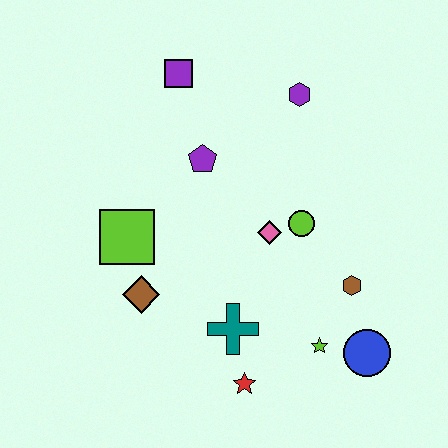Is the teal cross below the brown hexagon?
Yes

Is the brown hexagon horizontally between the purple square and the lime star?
No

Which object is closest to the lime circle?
The pink diamond is closest to the lime circle.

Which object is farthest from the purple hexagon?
The red star is farthest from the purple hexagon.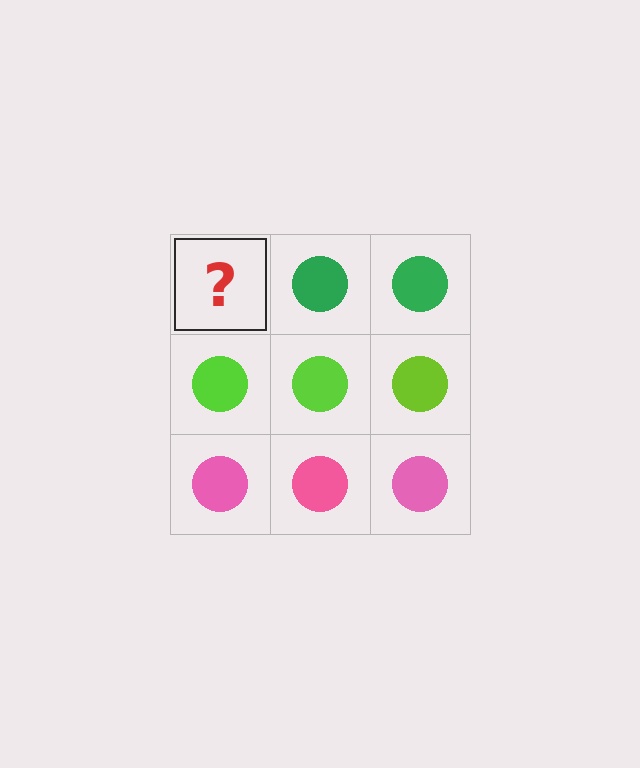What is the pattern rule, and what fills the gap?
The rule is that each row has a consistent color. The gap should be filled with a green circle.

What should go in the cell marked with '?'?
The missing cell should contain a green circle.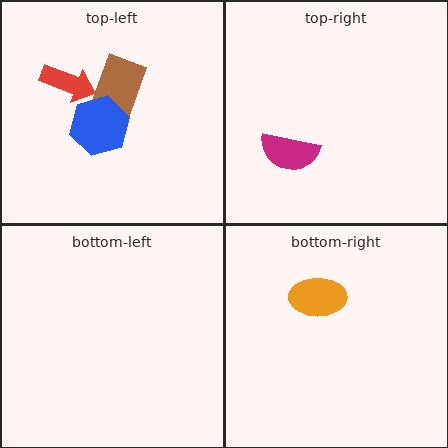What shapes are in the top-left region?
The brown rectangle, the red arrow, the blue hexagon.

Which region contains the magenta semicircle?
The top-right region.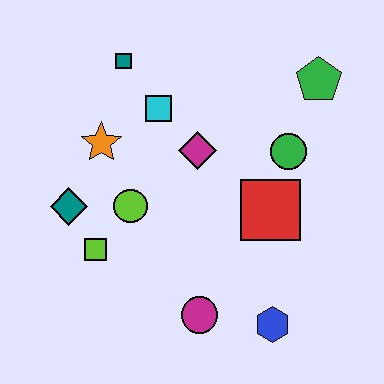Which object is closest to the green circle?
The red square is closest to the green circle.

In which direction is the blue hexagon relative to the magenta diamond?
The blue hexagon is below the magenta diamond.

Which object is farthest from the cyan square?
The blue hexagon is farthest from the cyan square.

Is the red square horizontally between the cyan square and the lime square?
No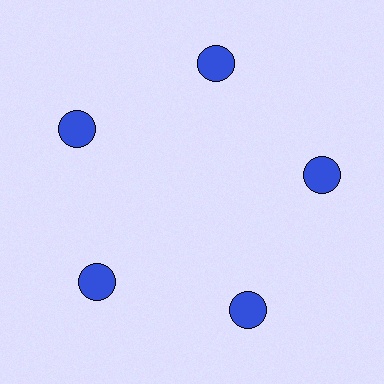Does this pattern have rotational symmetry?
Yes, this pattern has 5-fold rotational symmetry. It looks the same after rotating 72 degrees around the center.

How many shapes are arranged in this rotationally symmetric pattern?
There are 5 shapes, arranged in 5 groups of 1.